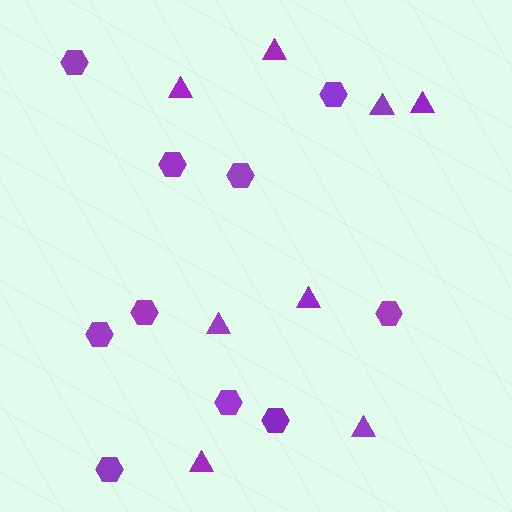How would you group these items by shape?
There are 2 groups: one group of hexagons (10) and one group of triangles (8).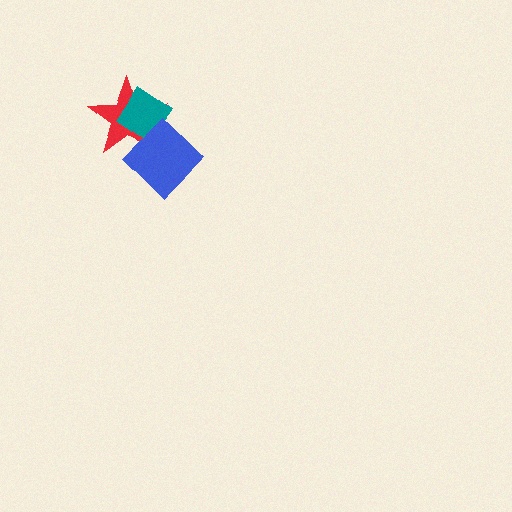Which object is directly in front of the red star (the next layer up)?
The teal diamond is directly in front of the red star.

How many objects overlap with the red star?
2 objects overlap with the red star.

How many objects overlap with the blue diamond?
2 objects overlap with the blue diamond.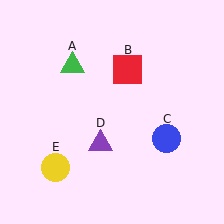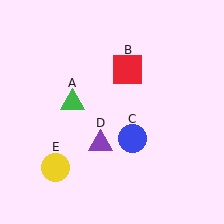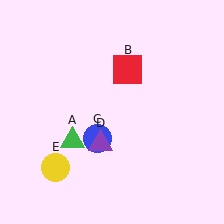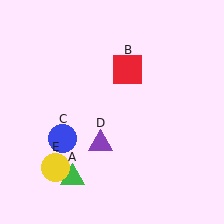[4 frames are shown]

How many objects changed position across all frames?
2 objects changed position: green triangle (object A), blue circle (object C).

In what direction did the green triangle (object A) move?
The green triangle (object A) moved down.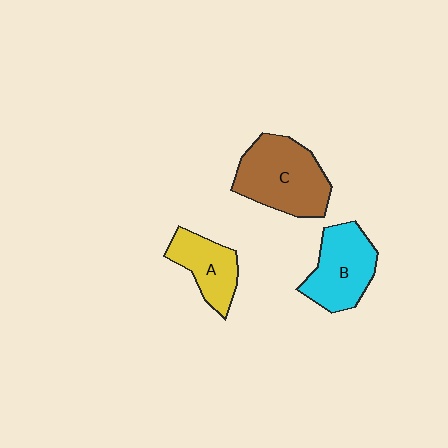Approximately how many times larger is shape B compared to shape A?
Approximately 1.3 times.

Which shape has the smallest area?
Shape A (yellow).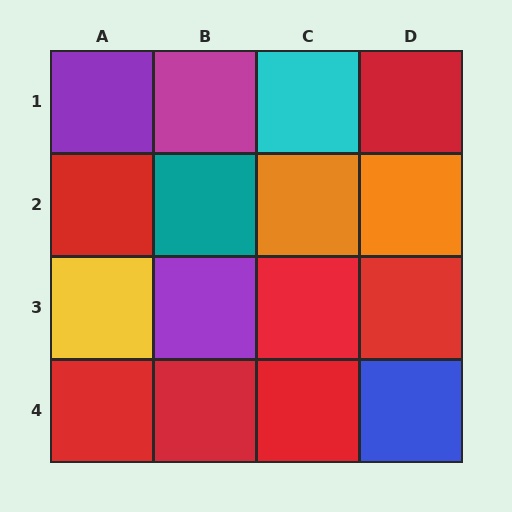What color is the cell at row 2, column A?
Red.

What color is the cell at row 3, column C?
Red.